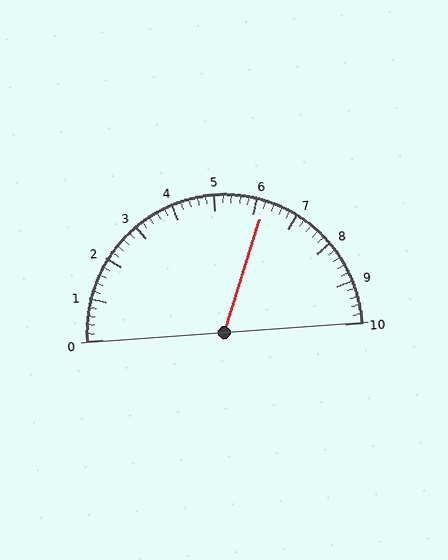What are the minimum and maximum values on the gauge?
The gauge ranges from 0 to 10.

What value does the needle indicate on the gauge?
The needle indicates approximately 6.2.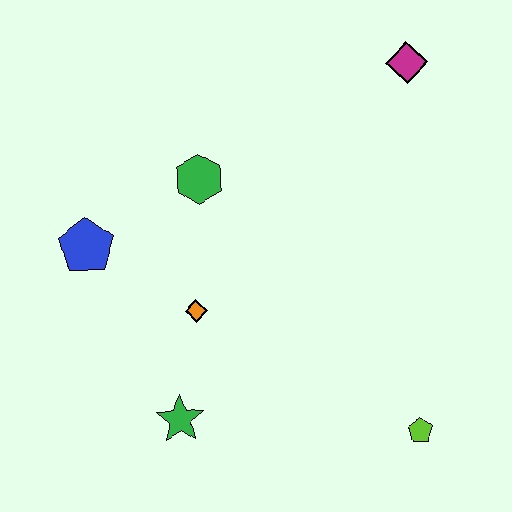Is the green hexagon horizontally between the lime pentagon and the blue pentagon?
Yes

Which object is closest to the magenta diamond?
The green hexagon is closest to the magenta diamond.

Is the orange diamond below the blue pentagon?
Yes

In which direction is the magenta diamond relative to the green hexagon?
The magenta diamond is to the right of the green hexagon.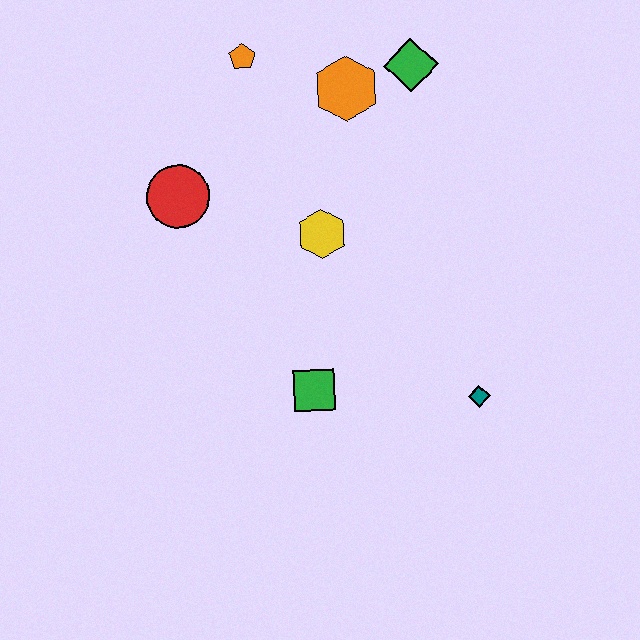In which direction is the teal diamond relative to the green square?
The teal diamond is to the right of the green square.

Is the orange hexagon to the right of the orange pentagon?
Yes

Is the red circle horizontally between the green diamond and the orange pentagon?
No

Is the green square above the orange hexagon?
No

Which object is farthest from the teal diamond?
The orange pentagon is farthest from the teal diamond.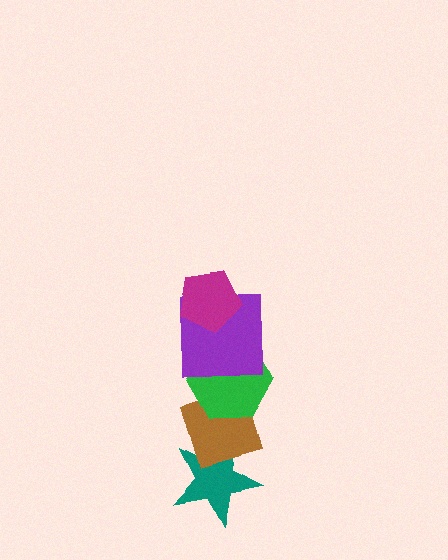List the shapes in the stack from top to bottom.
From top to bottom: the magenta pentagon, the purple square, the green hexagon, the brown diamond, the teal star.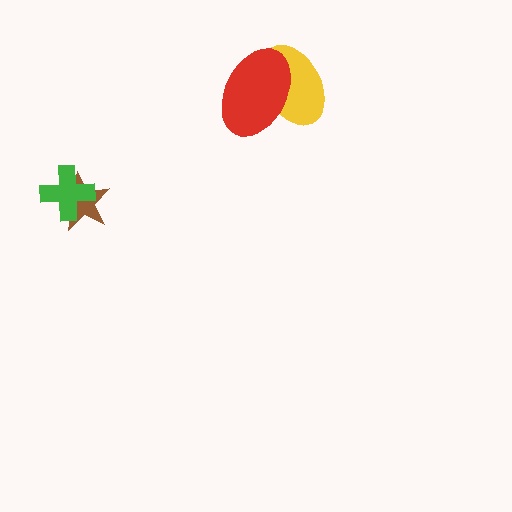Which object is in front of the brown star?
The green cross is in front of the brown star.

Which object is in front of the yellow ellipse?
The red ellipse is in front of the yellow ellipse.